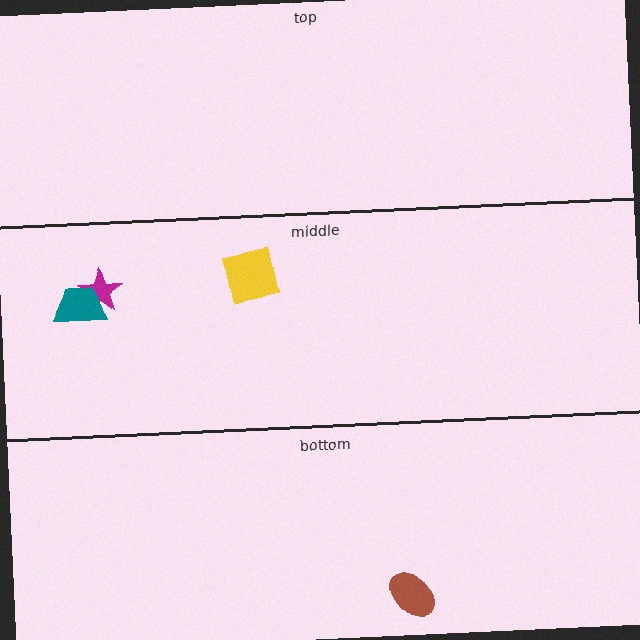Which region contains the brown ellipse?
The bottom region.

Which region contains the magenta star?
The middle region.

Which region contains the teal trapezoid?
The middle region.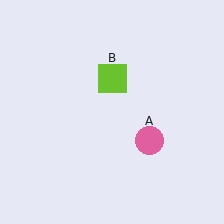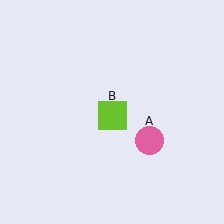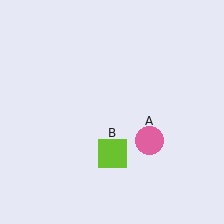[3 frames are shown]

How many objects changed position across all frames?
1 object changed position: lime square (object B).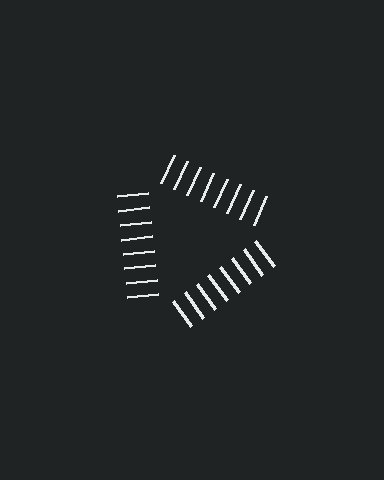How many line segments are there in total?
24 — 8 along each of the 3 edges.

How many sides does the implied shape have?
3 sides — the line-ends trace a triangle.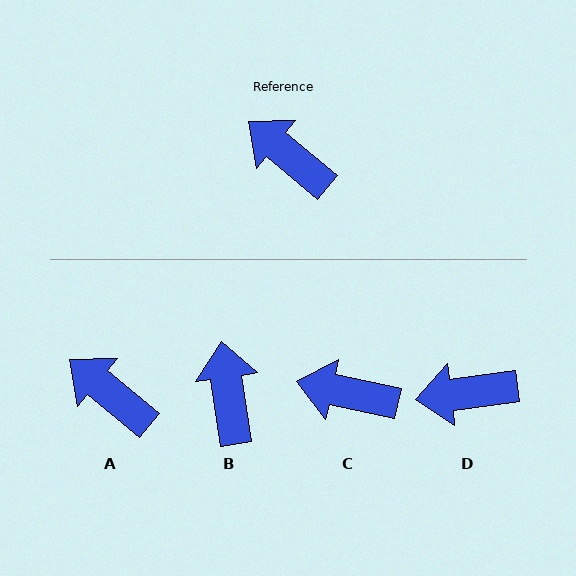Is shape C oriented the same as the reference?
No, it is off by about 27 degrees.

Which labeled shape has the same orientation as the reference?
A.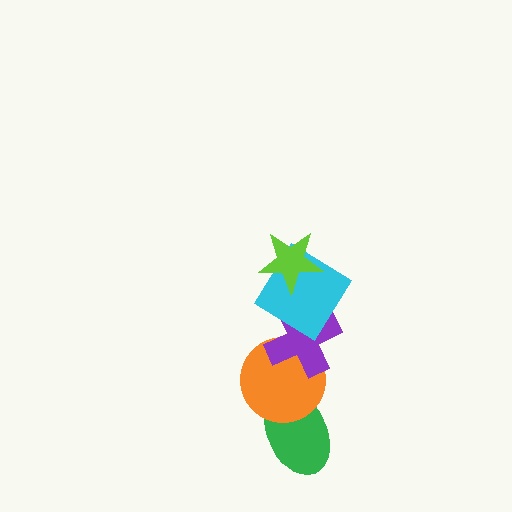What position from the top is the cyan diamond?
The cyan diamond is 2nd from the top.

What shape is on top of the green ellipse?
The orange circle is on top of the green ellipse.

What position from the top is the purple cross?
The purple cross is 3rd from the top.